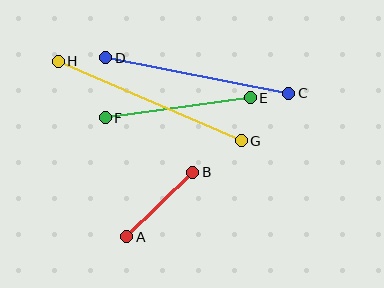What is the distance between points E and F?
The distance is approximately 146 pixels.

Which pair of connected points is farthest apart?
Points G and H are farthest apart.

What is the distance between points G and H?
The distance is approximately 200 pixels.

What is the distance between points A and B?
The distance is approximately 92 pixels.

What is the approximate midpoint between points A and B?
The midpoint is at approximately (160, 205) pixels.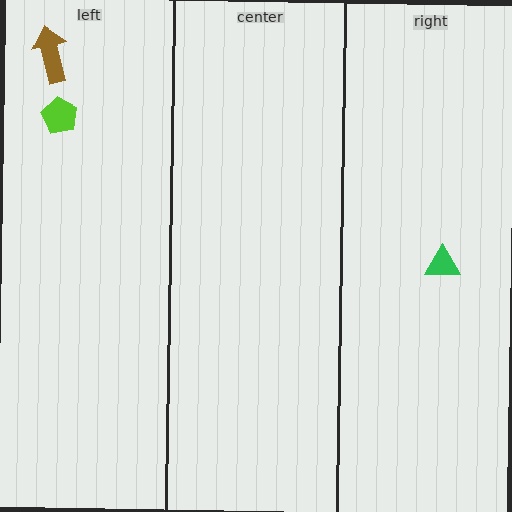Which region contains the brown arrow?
The left region.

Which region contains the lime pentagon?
The left region.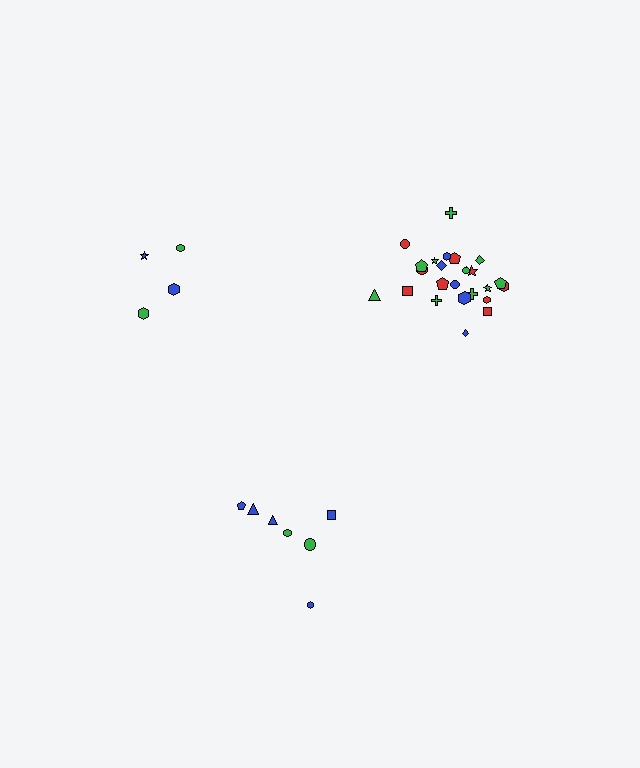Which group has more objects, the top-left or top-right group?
The top-right group.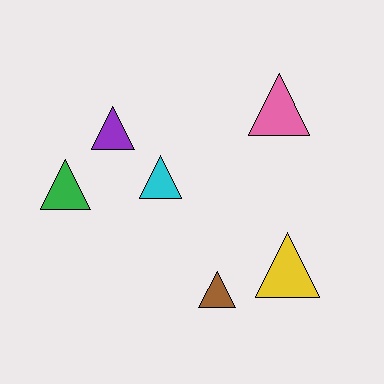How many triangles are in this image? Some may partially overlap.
There are 6 triangles.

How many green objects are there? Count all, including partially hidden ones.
There is 1 green object.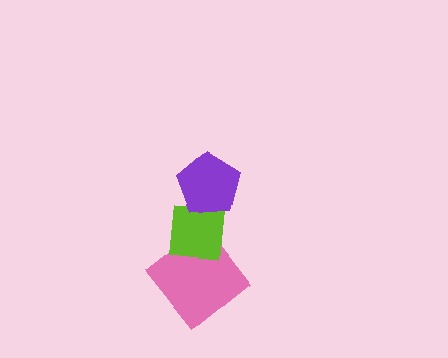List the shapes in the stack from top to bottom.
From top to bottom: the purple pentagon, the lime square, the pink diamond.